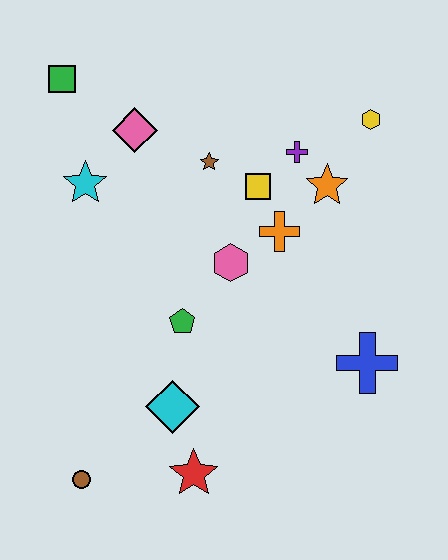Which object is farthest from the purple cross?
The brown circle is farthest from the purple cross.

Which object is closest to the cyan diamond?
The red star is closest to the cyan diamond.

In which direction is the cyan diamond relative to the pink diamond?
The cyan diamond is below the pink diamond.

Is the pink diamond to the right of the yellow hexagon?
No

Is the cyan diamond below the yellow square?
Yes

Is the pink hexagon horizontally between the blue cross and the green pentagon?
Yes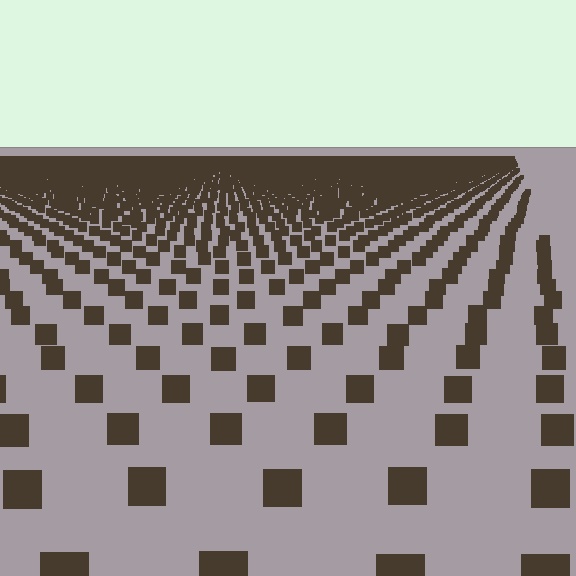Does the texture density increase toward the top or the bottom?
Density increases toward the top.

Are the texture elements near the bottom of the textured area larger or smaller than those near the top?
Larger. Near the bottom, elements are closer to the viewer and appear at a bigger on-screen size.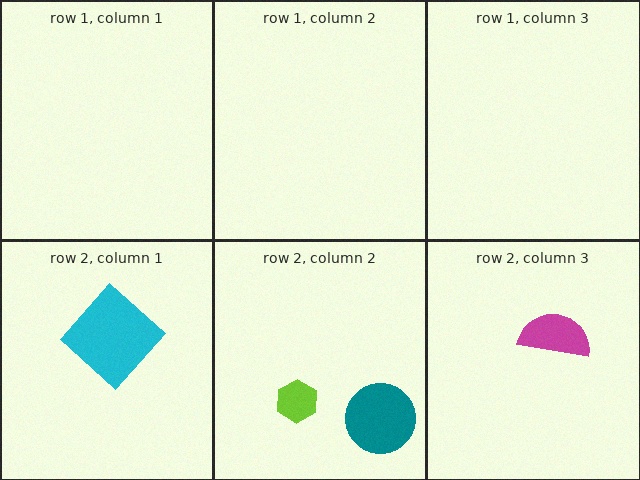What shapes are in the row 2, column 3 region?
The magenta semicircle.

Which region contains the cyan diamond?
The row 2, column 1 region.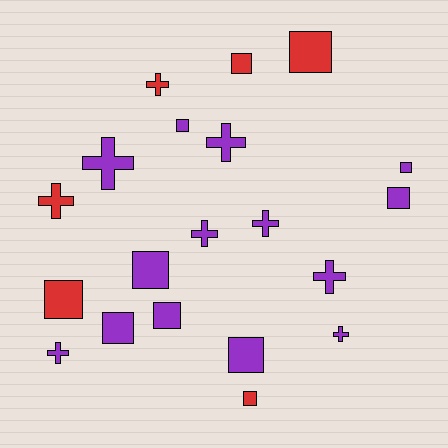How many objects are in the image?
There are 20 objects.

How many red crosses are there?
There are 2 red crosses.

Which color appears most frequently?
Purple, with 14 objects.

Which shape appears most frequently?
Square, with 11 objects.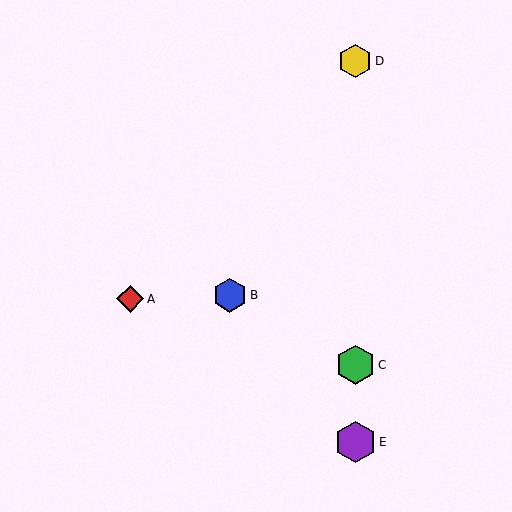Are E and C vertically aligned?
Yes, both are at x≈355.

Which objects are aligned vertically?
Objects C, D, E are aligned vertically.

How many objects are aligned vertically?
3 objects (C, D, E) are aligned vertically.